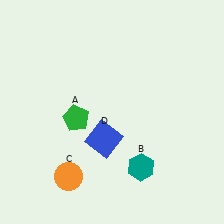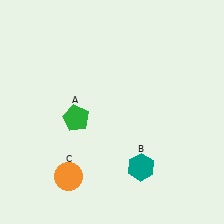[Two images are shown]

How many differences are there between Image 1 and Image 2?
There is 1 difference between the two images.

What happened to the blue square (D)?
The blue square (D) was removed in Image 2. It was in the bottom-left area of Image 1.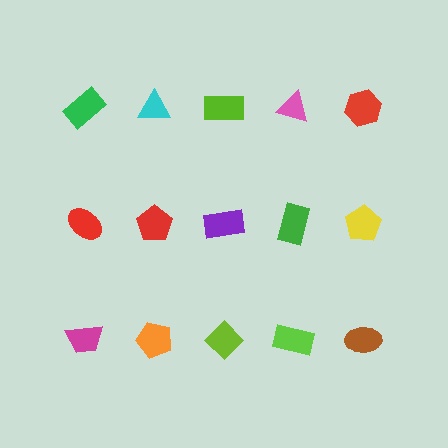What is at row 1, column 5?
A red hexagon.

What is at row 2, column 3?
A purple rectangle.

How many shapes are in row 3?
5 shapes.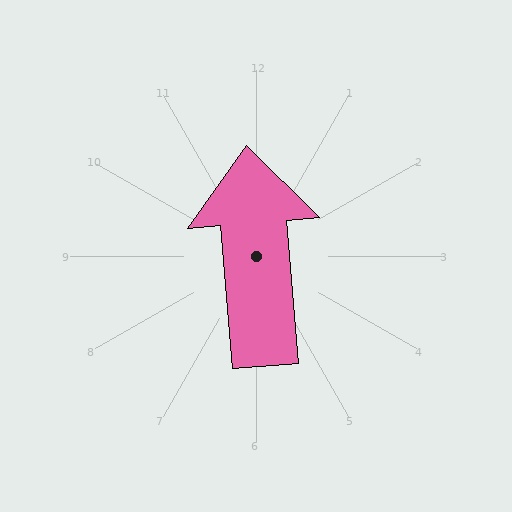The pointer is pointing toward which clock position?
Roughly 12 o'clock.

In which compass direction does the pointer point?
North.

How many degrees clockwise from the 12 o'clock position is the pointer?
Approximately 355 degrees.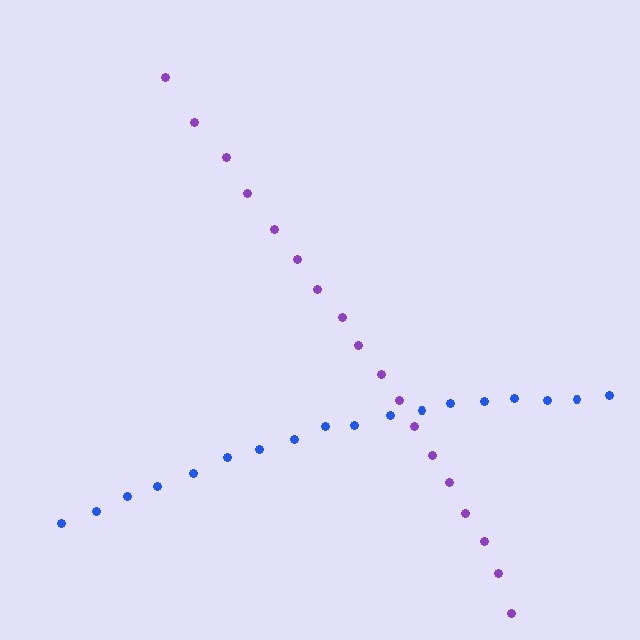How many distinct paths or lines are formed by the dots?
There are 2 distinct paths.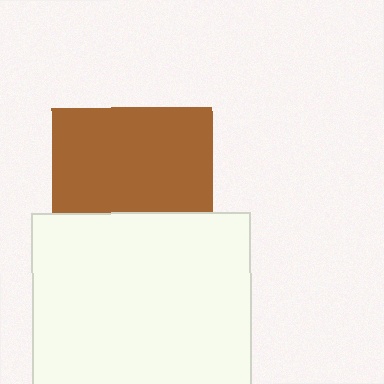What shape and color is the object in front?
The object in front is a white square.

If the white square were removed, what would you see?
You would see the complete brown square.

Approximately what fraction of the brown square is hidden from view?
Roughly 35% of the brown square is hidden behind the white square.